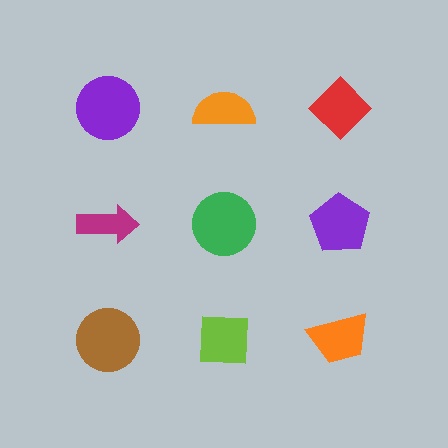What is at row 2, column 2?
A green circle.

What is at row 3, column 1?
A brown circle.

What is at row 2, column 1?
A magenta arrow.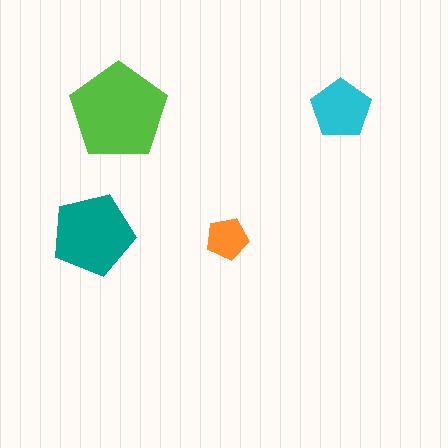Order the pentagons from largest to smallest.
the lime one, the teal one, the cyan one, the orange one.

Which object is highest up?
The cyan pentagon is topmost.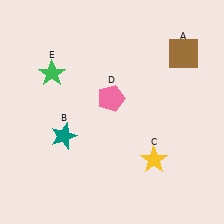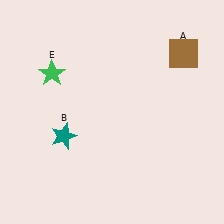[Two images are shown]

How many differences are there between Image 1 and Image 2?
There are 2 differences between the two images.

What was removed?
The yellow star (C), the pink pentagon (D) were removed in Image 2.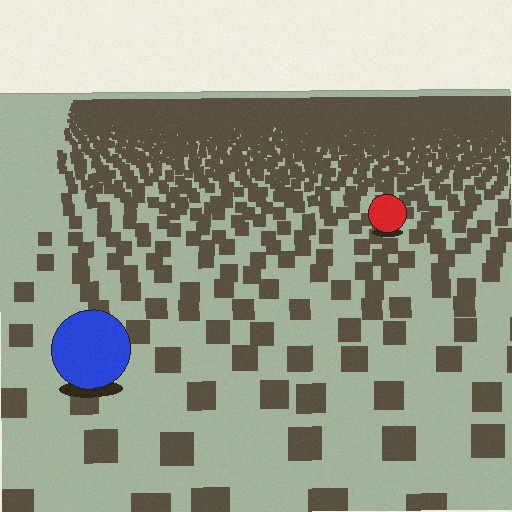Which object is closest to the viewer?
The blue circle is closest. The texture marks near it are larger and more spread out.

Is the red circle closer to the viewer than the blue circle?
No. The blue circle is closer — you can tell from the texture gradient: the ground texture is coarser near it.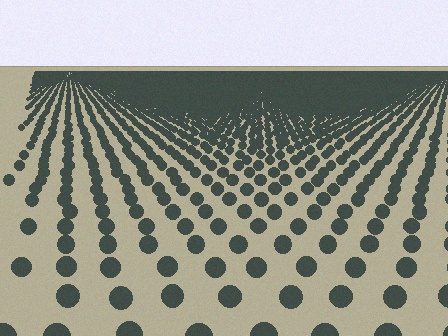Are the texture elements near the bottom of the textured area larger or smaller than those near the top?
Larger. Near the bottom, elements are closer to the viewer and appear at a bigger on-screen size.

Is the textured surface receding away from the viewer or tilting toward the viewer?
The surface is receding away from the viewer. Texture elements get smaller and denser toward the top.